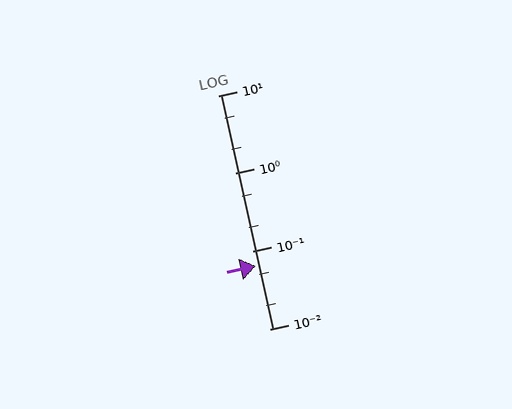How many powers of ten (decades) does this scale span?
The scale spans 3 decades, from 0.01 to 10.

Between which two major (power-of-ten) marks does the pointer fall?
The pointer is between 0.01 and 0.1.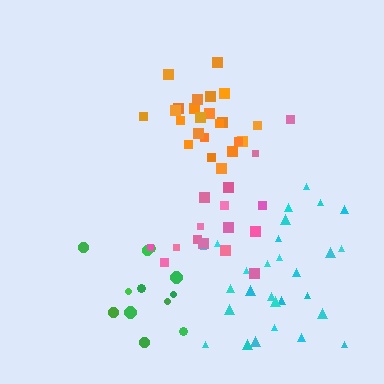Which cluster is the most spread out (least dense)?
Pink.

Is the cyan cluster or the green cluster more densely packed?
Green.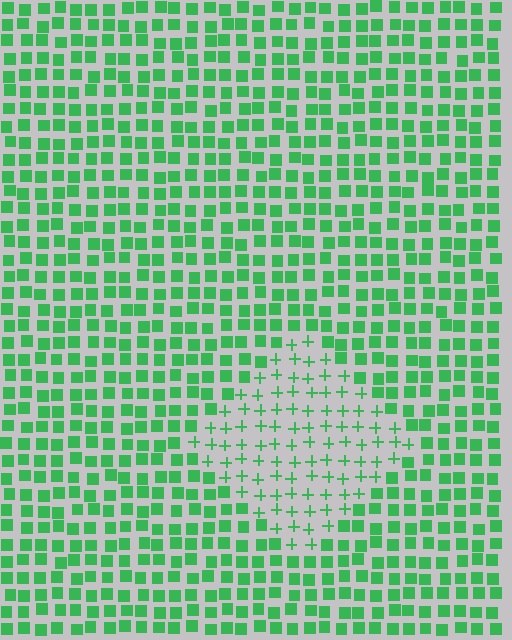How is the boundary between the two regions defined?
The boundary is defined by a change in element shape: plus signs inside vs. squares outside. All elements share the same color and spacing.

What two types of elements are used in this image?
The image uses plus signs inside the diamond region and squares outside it.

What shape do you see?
I see a diamond.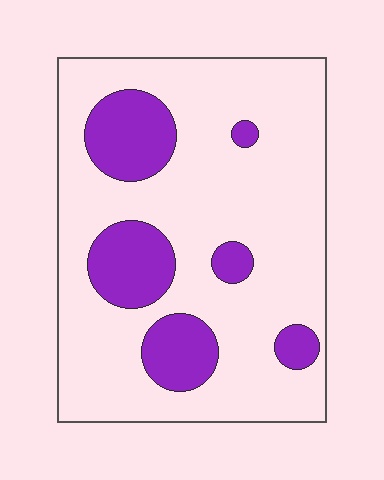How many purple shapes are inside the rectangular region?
6.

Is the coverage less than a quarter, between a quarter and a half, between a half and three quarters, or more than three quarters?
Less than a quarter.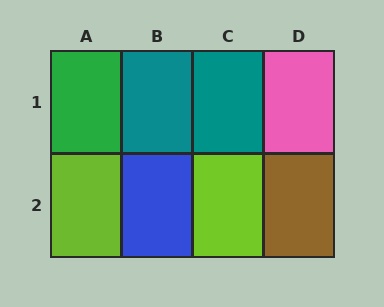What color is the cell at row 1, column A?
Green.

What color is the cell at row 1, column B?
Teal.